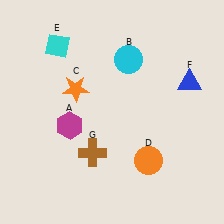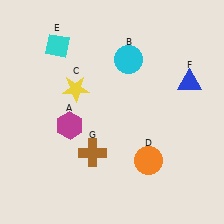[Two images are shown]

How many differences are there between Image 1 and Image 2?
There is 1 difference between the two images.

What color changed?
The star (C) changed from orange in Image 1 to yellow in Image 2.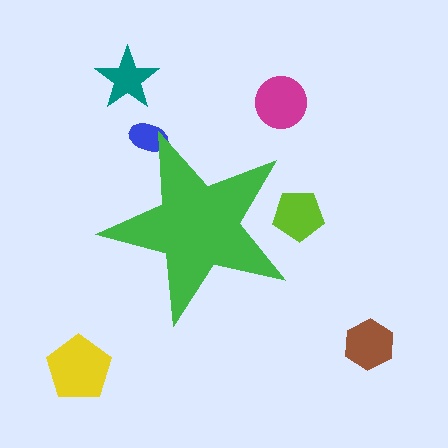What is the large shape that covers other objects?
A green star.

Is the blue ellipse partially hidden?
Yes, the blue ellipse is partially hidden behind the green star.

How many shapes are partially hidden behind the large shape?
2 shapes are partially hidden.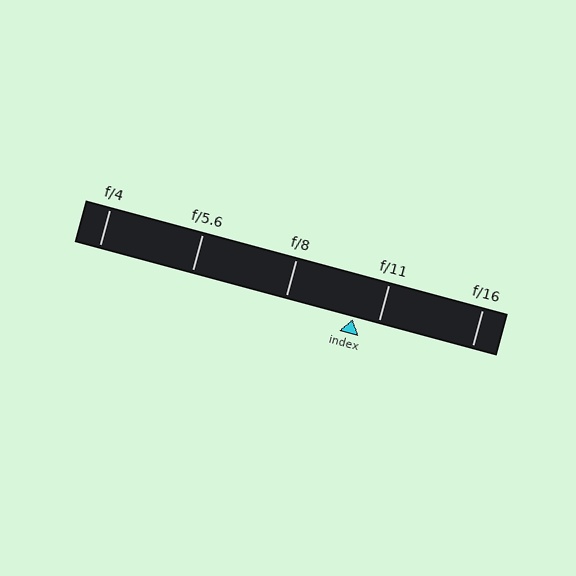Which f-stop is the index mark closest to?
The index mark is closest to f/11.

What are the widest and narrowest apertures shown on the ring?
The widest aperture shown is f/4 and the narrowest is f/16.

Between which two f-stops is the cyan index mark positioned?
The index mark is between f/8 and f/11.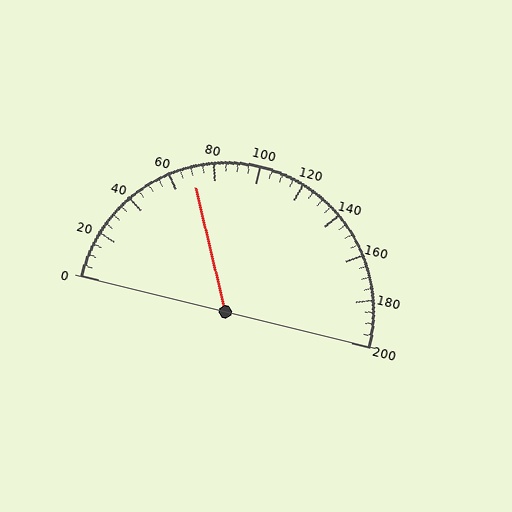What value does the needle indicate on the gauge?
The needle indicates approximately 70.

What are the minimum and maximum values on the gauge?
The gauge ranges from 0 to 200.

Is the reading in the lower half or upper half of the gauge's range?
The reading is in the lower half of the range (0 to 200).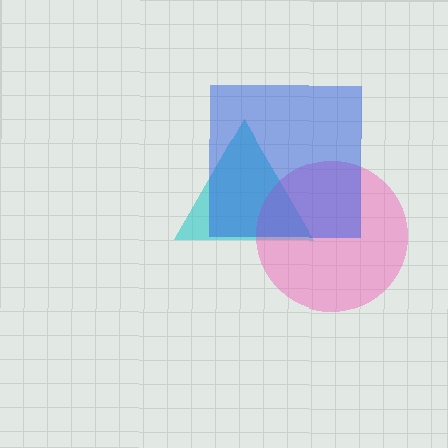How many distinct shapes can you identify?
There are 3 distinct shapes: a cyan triangle, a pink circle, a blue square.